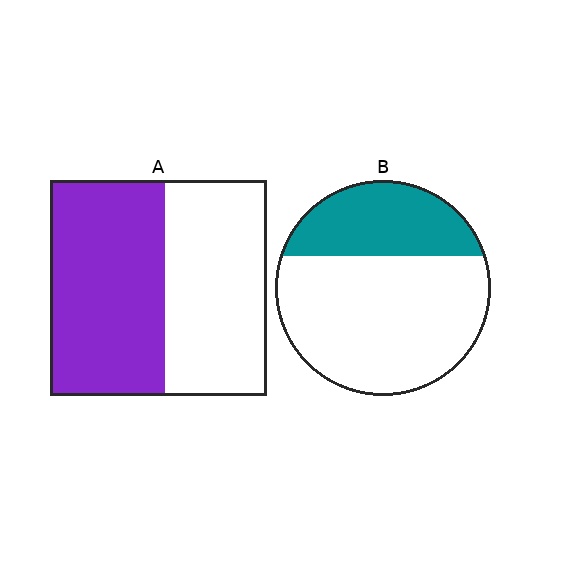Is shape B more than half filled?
No.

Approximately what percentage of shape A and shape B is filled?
A is approximately 55% and B is approximately 30%.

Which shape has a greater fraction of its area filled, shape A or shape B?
Shape A.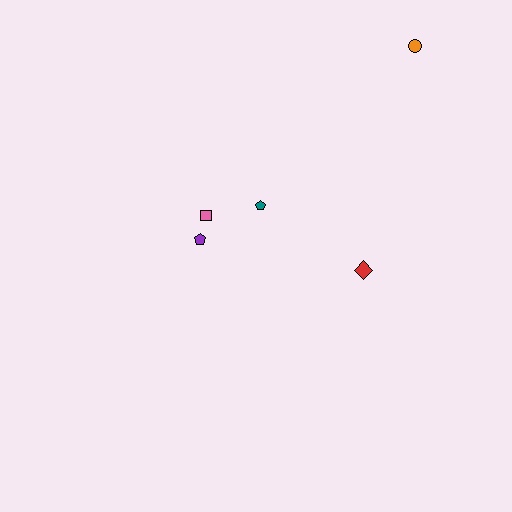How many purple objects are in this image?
There is 1 purple object.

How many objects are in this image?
There are 5 objects.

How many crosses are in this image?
There are no crosses.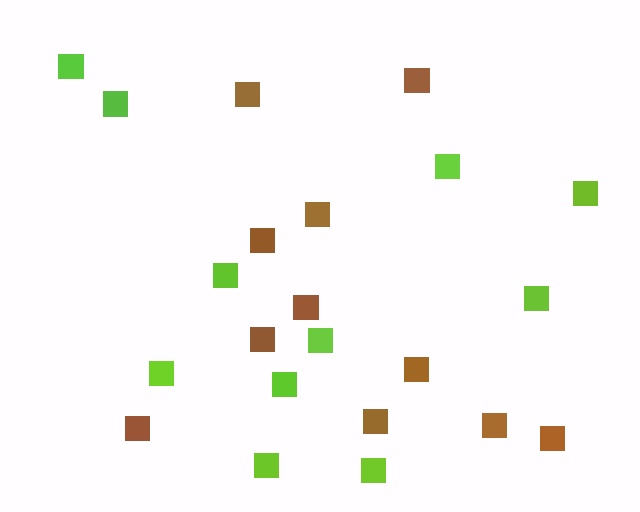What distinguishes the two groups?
There are 2 groups: one group of brown squares (11) and one group of lime squares (11).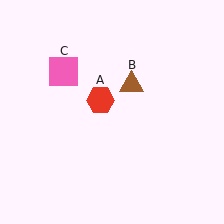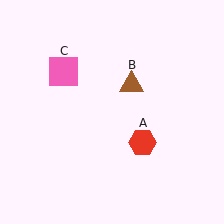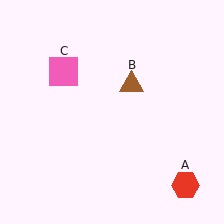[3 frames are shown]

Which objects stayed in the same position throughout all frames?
Brown triangle (object B) and pink square (object C) remained stationary.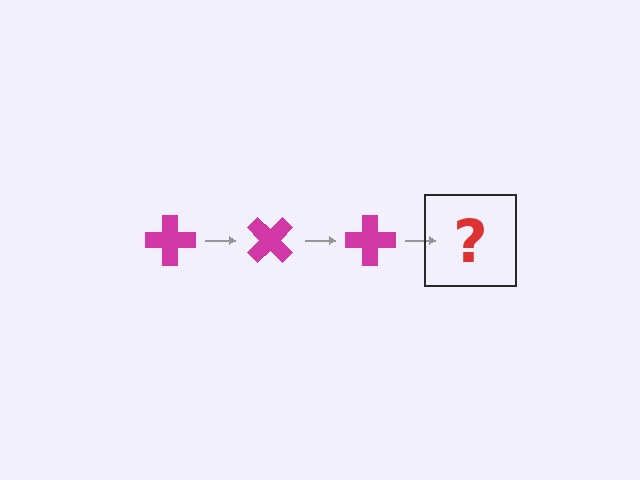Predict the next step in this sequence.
The next step is a magenta cross rotated 135 degrees.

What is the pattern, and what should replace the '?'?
The pattern is that the cross rotates 45 degrees each step. The '?' should be a magenta cross rotated 135 degrees.